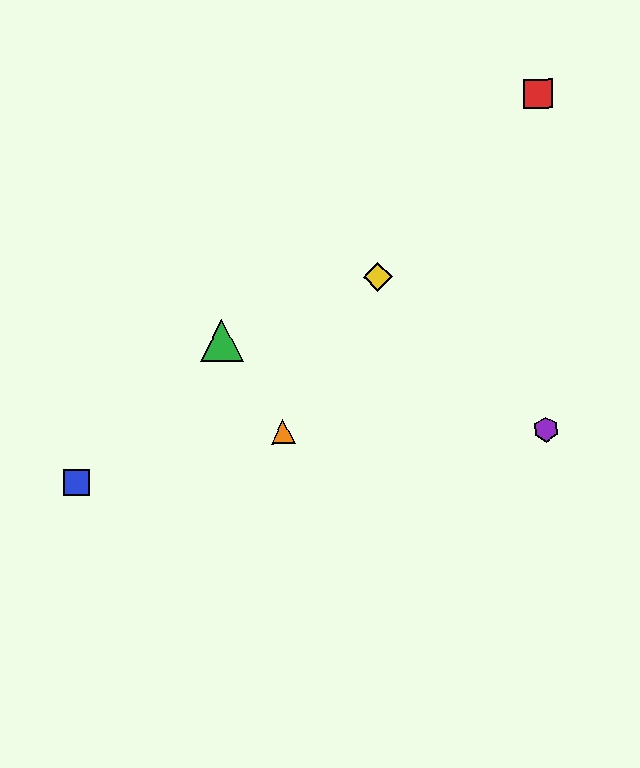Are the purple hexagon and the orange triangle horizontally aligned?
Yes, both are at y≈429.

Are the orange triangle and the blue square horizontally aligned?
No, the orange triangle is at y≈432 and the blue square is at y≈482.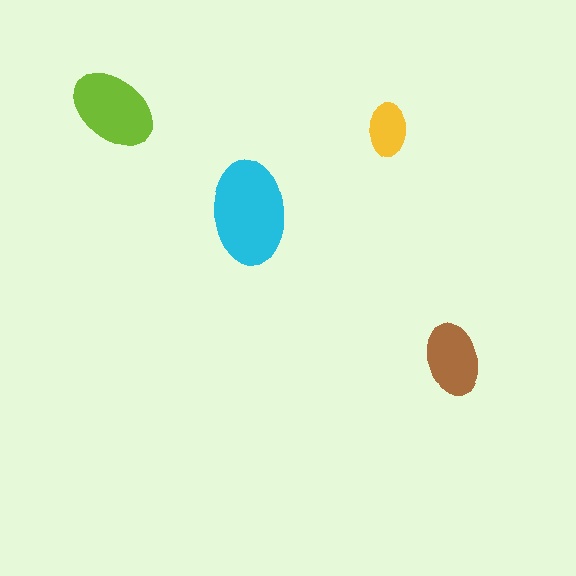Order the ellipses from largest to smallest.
the cyan one, the lime one, the brown one, the yellow one.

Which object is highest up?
The lime ellipse is topmost.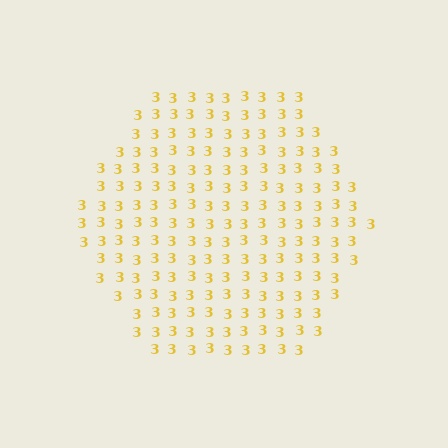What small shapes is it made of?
It is made of small digit 3's.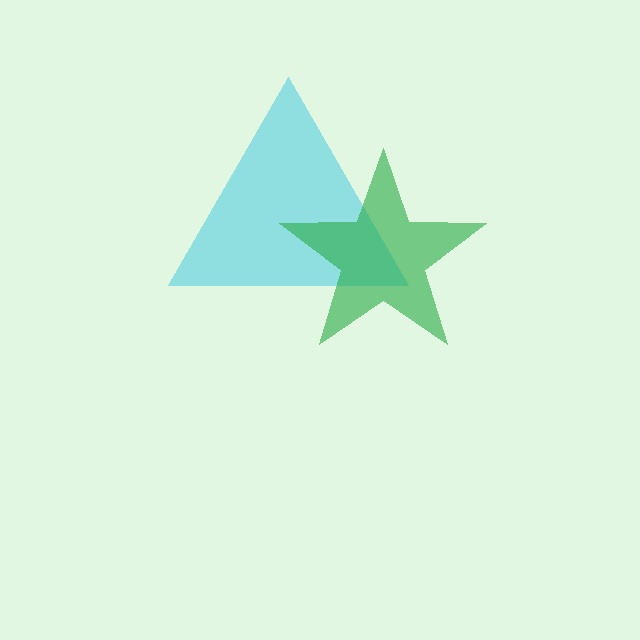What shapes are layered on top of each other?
The layered shapes are: a cyan triangle, a green star.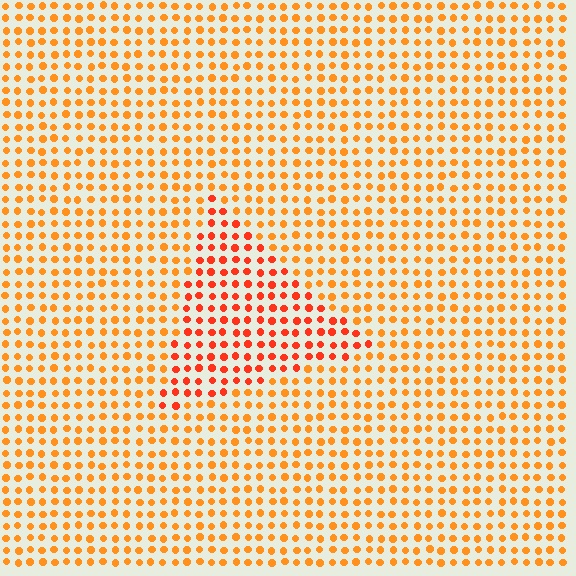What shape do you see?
I see a triangle.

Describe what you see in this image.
The image is filled with small orange elements in a uniform arrangement. A triangle-shaped region is visible where the elements are tinted to a slightly different hue, forming a subtle color boundary.